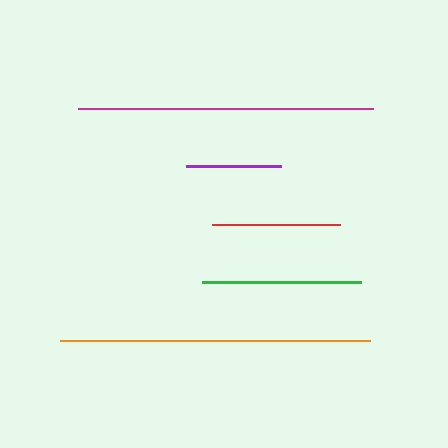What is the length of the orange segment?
The orange segment is approximately 311 pixels long.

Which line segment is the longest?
The orange line is the longest at approximately 311 pixels.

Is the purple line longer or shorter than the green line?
The green line is longer than the purple line.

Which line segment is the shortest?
The purple line is the shortest at approximately 95 pixels.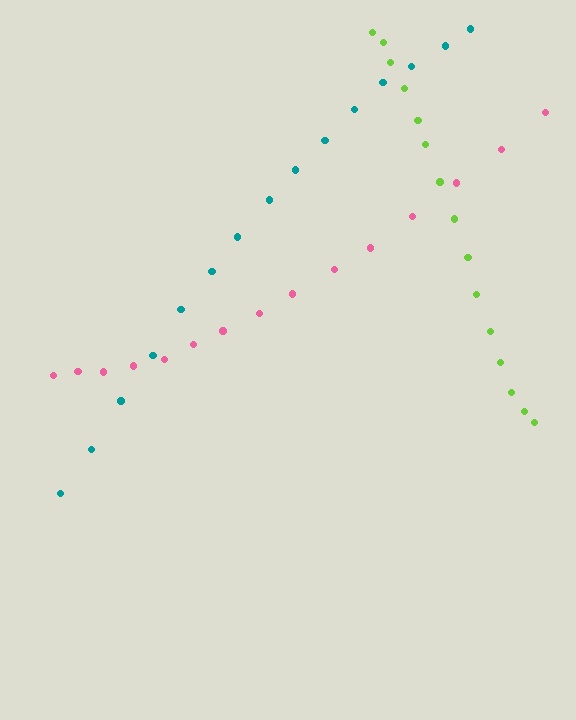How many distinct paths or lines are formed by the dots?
There are 3 distinct paths.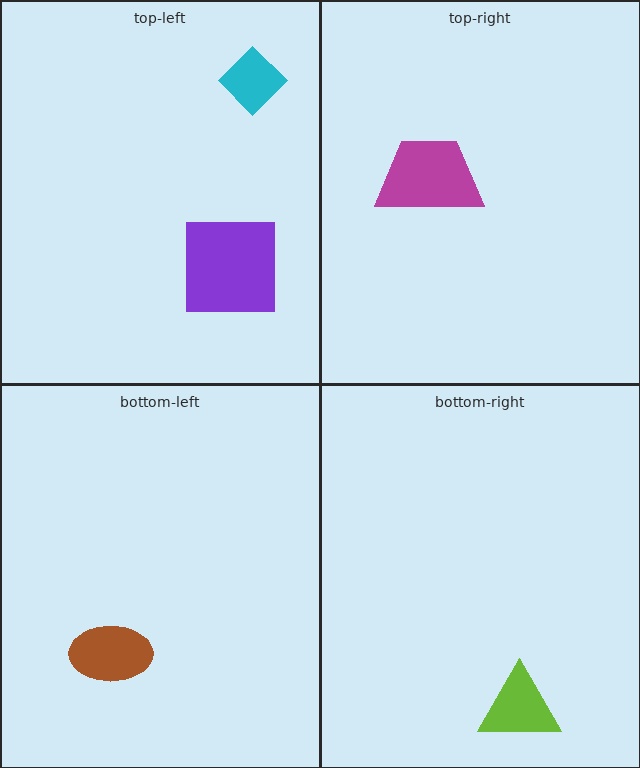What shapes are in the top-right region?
The magenta trapezoid.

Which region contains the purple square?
The top-left region.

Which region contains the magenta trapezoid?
The top-right region.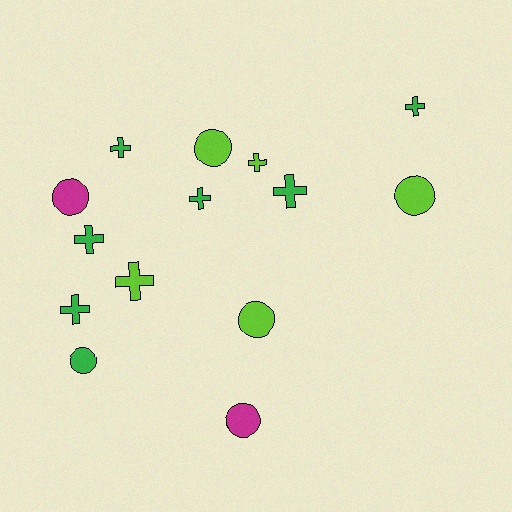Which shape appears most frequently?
Cross, with 8 objects.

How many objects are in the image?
There are 14 objects.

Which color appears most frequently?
Green, with 7 objects.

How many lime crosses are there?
There are 2 lime crosses.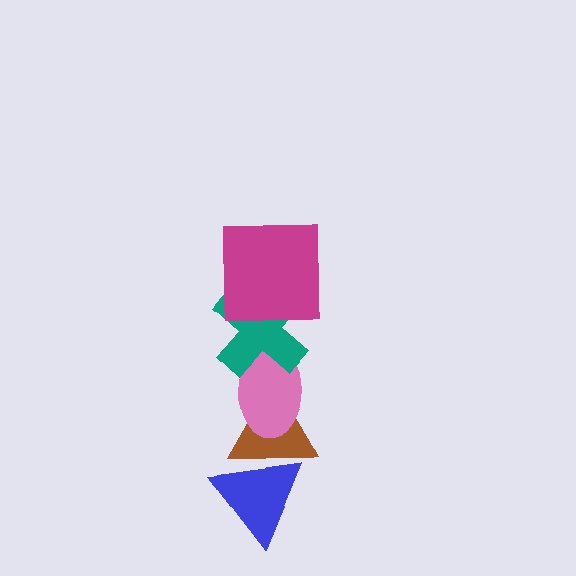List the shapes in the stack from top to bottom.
From top to bottom: the magenta square, the teal cross, the pink ellipse, the brown triangle, the blue triangle.